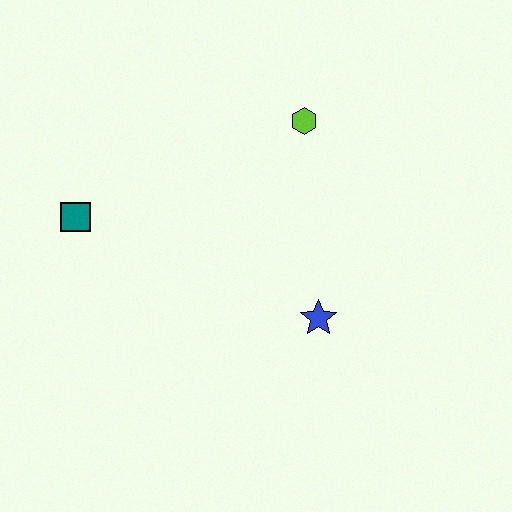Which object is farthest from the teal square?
The blue star is farthest from the teal square.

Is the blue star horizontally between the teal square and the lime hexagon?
No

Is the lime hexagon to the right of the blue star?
No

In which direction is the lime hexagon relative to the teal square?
The lime hexagon is to the right of the teal square.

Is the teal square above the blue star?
Yes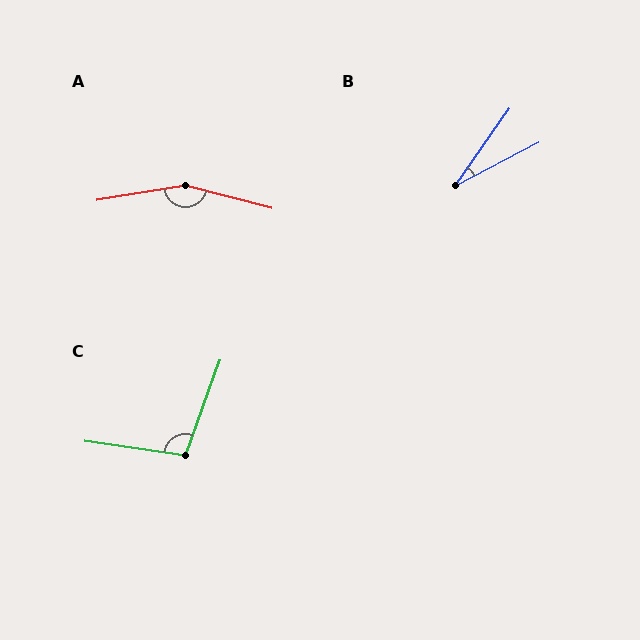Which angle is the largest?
A, at approximately 157 degrees.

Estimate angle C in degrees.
Approximately 101 degrees.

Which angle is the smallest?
B, at approximately 28 degrees.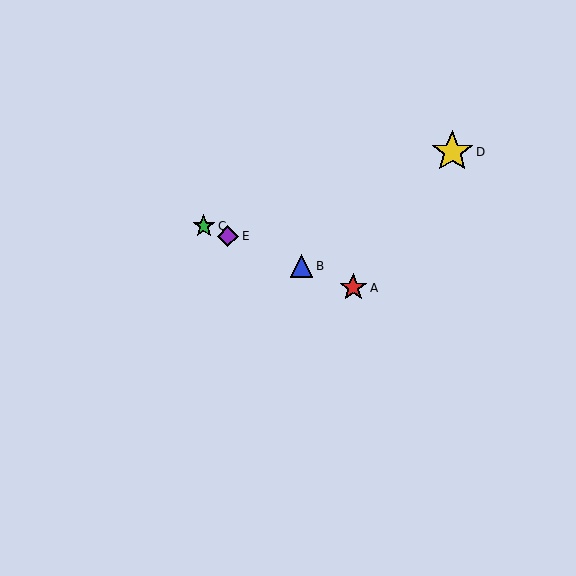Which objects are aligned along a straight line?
Objects A, B, C, E are aligned along a straight line.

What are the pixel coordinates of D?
Object D is at (452, 152).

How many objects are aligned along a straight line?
4 objects (A, B, C, E) are aligned along a straight line.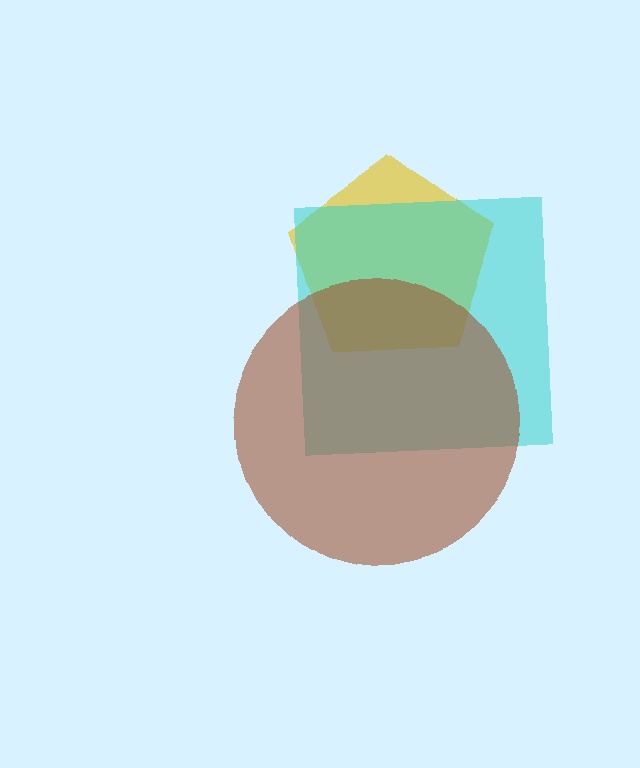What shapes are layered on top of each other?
The layered shapes are: a yellow pentagon, a cyan square, a brown circle.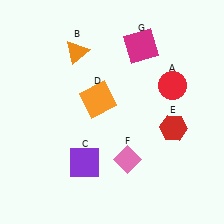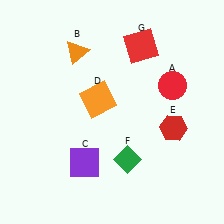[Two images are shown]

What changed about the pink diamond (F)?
In Image 1, F is pink. In Image 2, it changed to green.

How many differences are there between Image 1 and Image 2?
There are 2 differences between the two images.